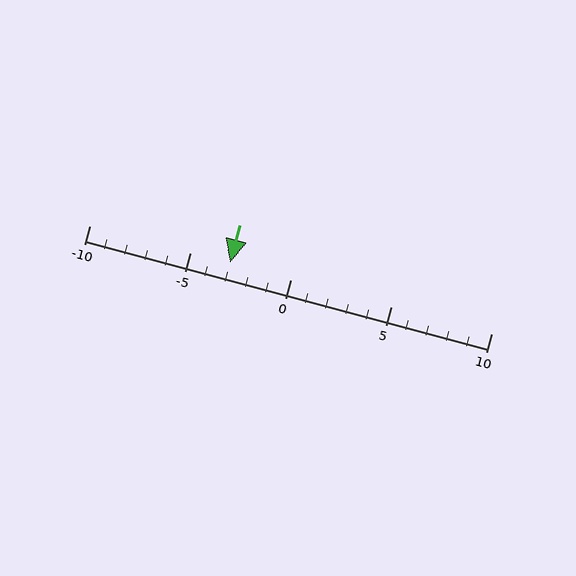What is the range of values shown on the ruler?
The ruler shows values from -10 to 10.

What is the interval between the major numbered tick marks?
The major tick marks are spaced 5 units apart.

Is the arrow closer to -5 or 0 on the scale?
The arrow is closer to -5.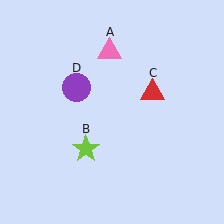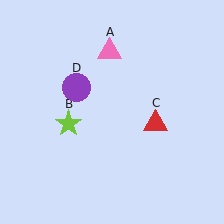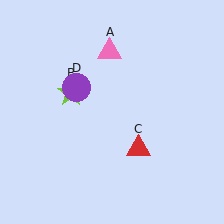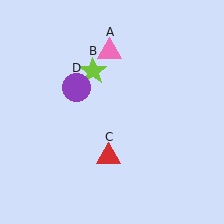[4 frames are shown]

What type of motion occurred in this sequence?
The lime star (object B), red triangle (object C) rotated clockwise around the center of the scene.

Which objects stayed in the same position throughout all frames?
Pink triangle (object A) and purple circle (object D) remained stationary.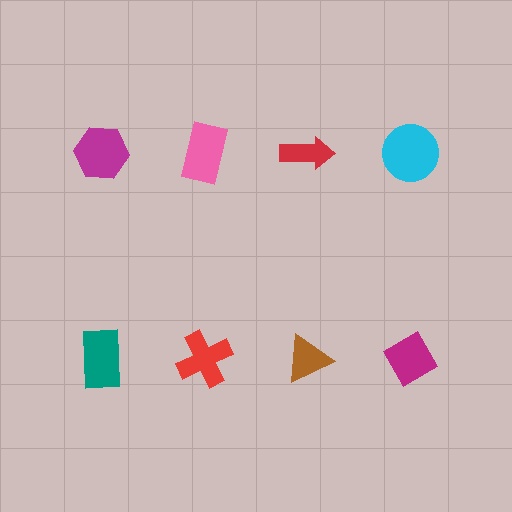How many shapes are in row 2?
4 shapes.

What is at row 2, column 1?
A teal rectangle.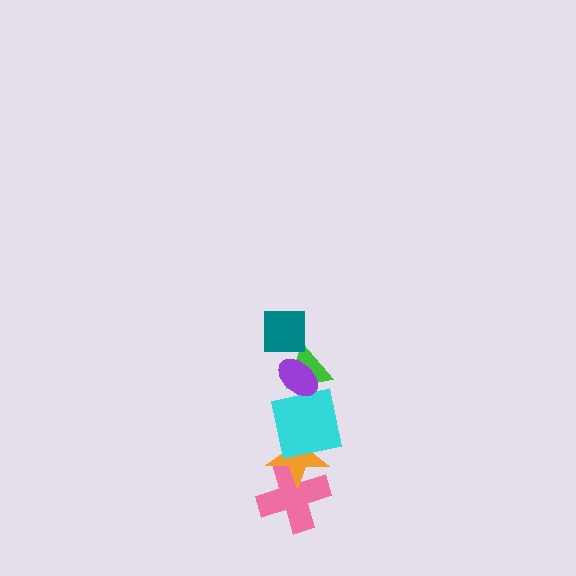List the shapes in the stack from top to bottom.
From top to bottom: the teal square, the purple ellipse, the green triangle, the cyan square, the orange star, the pink cross.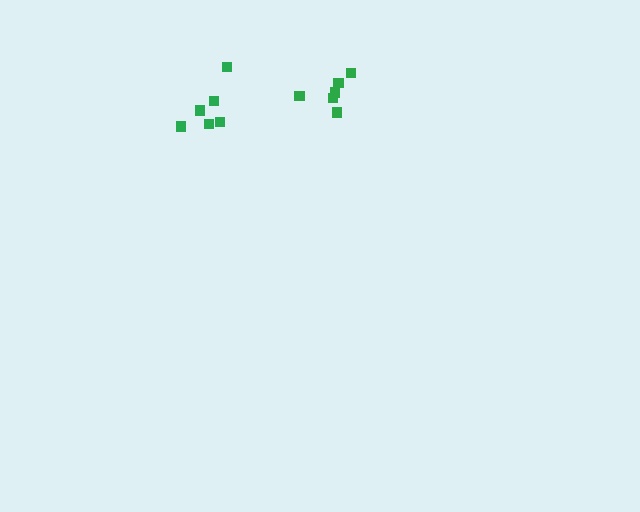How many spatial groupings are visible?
There are 2 spatial groupings.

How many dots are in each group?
Group 1: 6 dots, Group 2: 6 dots (12 total).